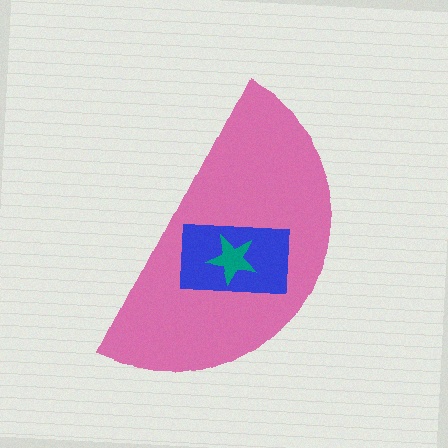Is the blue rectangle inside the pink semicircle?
Yes.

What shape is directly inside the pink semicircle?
The blue rectangle.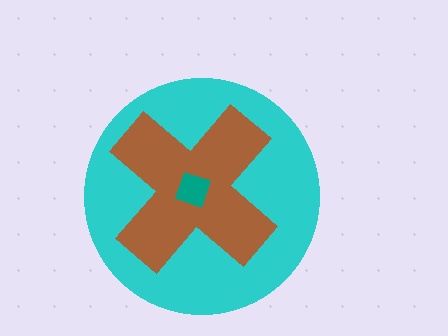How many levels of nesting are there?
3.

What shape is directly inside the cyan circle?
The brown cross.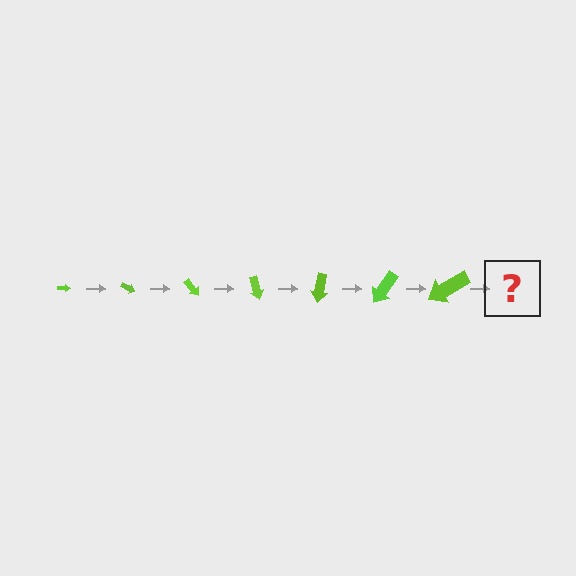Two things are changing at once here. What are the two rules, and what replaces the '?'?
The two rules are that the arrow grows larger each step and it rotates 25 degrees each step. The '?' should be an arrow, larger than the previous one and rotated 175 degrees from the start.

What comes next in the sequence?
The next element should be an arrow, larger than the previous one and rotated 175 degrees from the start.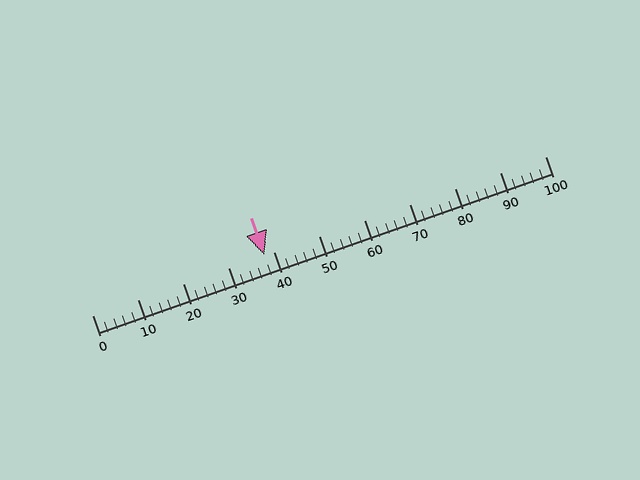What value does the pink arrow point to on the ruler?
The pink arrow points to approximately 38.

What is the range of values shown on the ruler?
The ruler shows values from 0 to 100.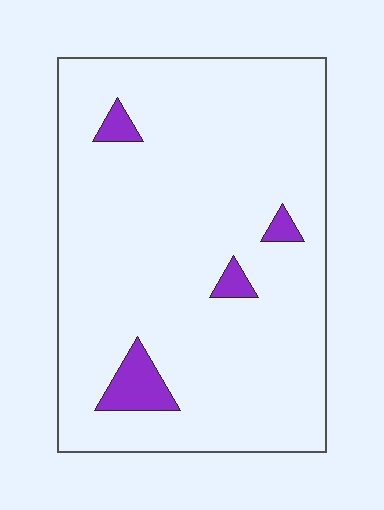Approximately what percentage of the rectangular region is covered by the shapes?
Approximately 5%.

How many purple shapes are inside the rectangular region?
4.